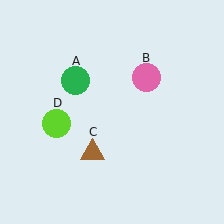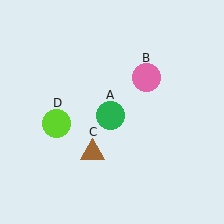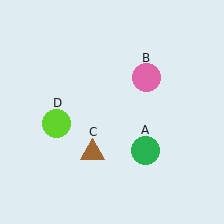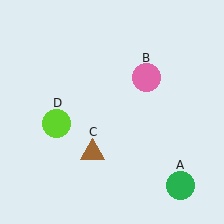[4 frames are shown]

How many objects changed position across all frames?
1 object changed position: green circle (object A).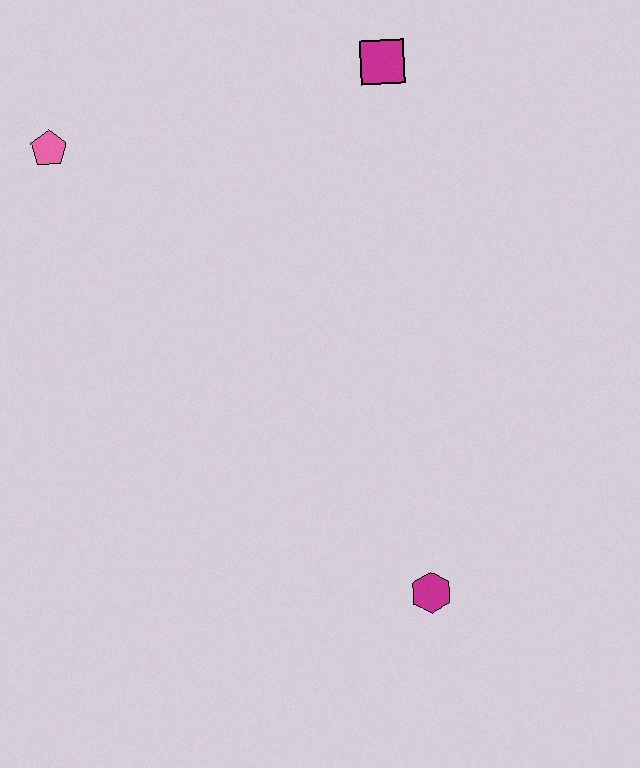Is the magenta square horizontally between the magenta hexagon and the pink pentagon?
Yes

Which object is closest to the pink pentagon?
The magenta square is closest to the pink pentagon.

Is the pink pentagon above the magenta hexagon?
Yes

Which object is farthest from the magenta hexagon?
The pink pentagon is farthest from the magenta hexagon.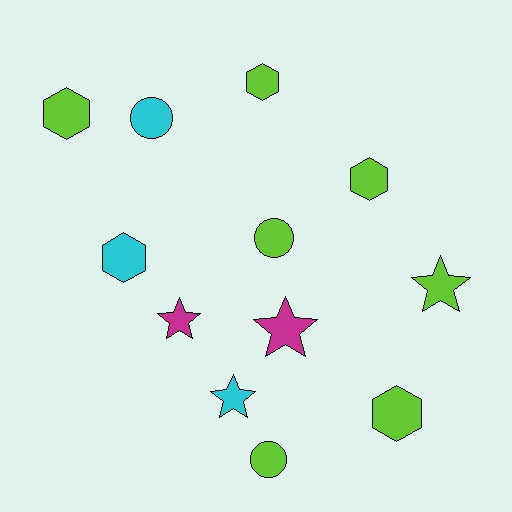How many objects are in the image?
There are 12 objects.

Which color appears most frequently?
Lime, with 7 objects.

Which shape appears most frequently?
Hexagon, with 5 objects.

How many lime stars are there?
There is 1 lime star.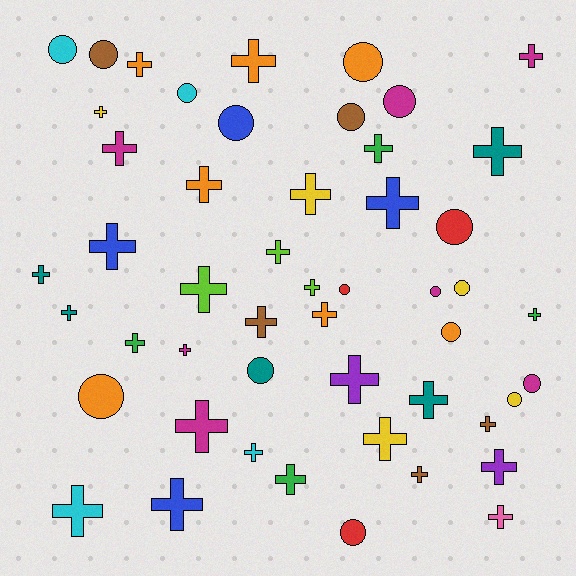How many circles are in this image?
There are 17 circles.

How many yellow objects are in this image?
There are 5 yellow objects.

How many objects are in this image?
There are 50 objects.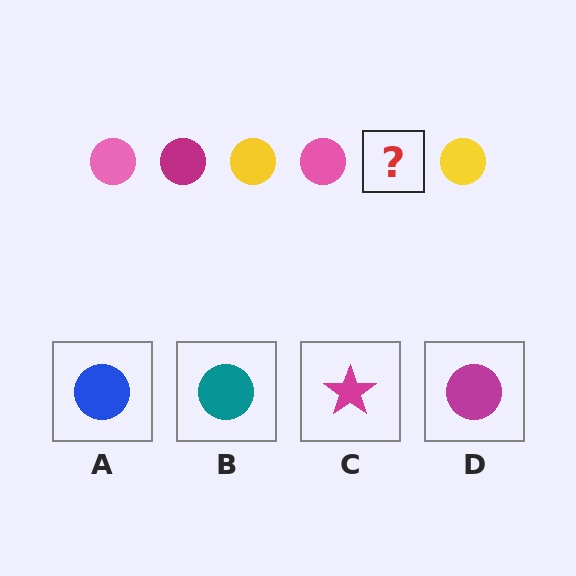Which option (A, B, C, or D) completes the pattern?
D.